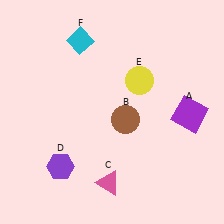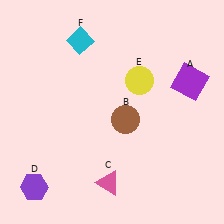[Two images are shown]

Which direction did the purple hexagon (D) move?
The purple hexagon (D) moved left.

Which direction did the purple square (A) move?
The purple square (A) moved up.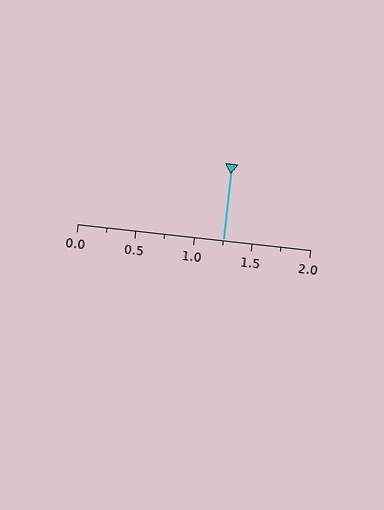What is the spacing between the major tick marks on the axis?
The major ticks are spaced 0.5 apart.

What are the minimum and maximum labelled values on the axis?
The axis runs from 0.0 to 2.0.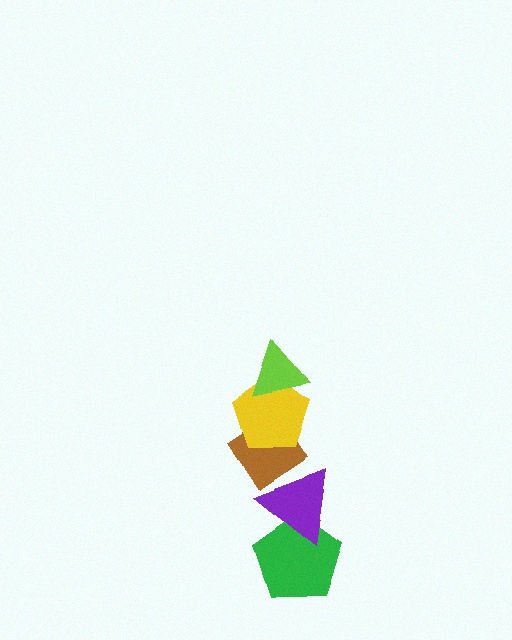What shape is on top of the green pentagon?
The purple triangle is on top of the green pentagon.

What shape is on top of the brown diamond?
The yellow pentagon is on top of the brown diamond.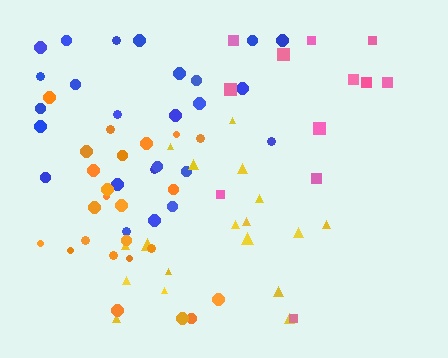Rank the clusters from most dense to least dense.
orange, blue, yellow, pink.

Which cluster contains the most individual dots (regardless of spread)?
Blue (25).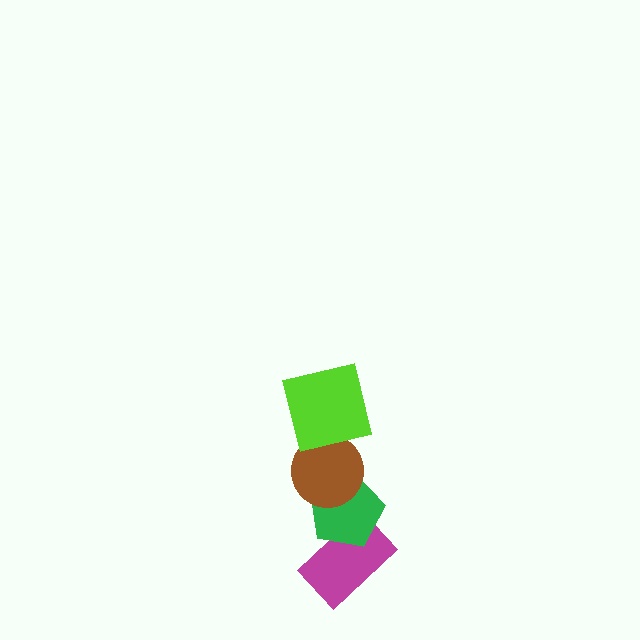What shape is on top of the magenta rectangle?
The green pentagon is on top of the magenta rectangle.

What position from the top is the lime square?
The lime square is 1st from the top.